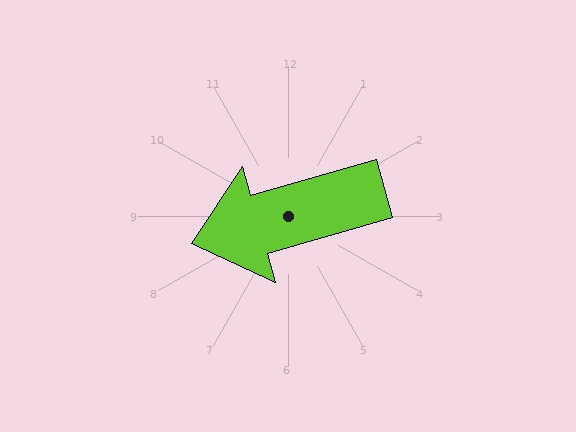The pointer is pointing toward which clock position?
Roughly 8 o'clock.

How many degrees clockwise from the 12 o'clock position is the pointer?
Approximately 254 degrees.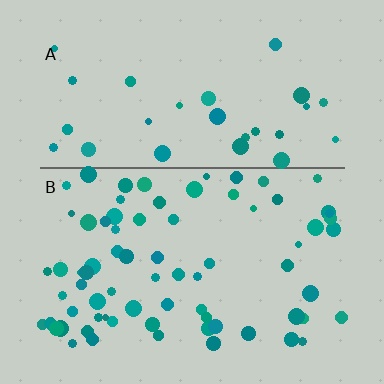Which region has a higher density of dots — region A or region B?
B (the bottom).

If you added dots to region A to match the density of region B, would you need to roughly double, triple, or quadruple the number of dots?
Approximately double.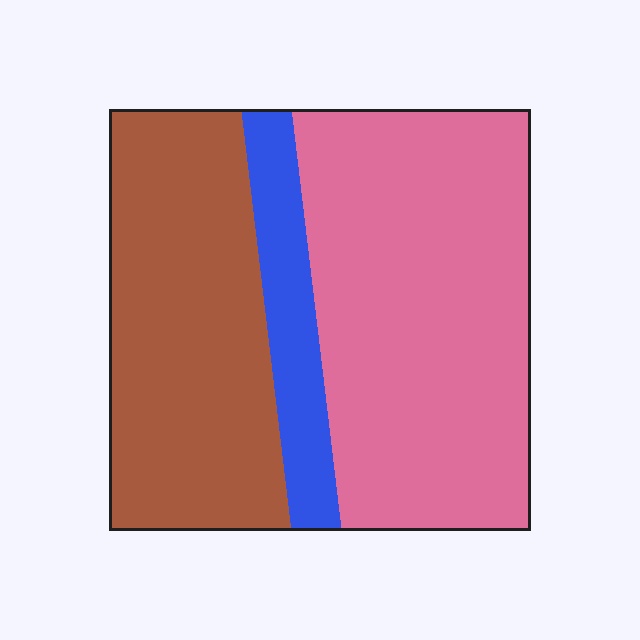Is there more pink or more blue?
Pink.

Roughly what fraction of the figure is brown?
Brown takes up about three eighths (3/8) of the figure.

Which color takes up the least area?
Blue, at roughly 10%.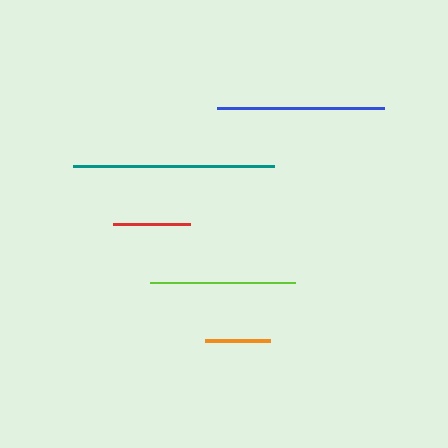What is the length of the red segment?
The red segment is approximately 77 pixels long.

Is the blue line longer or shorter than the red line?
The blue line is longer than the red line.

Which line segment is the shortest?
The orange line is the shortest at approximately 65 pixels.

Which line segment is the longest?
The teal line is the longest at approximately 202 pixels.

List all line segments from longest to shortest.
From longest to shortest: teal, blue, lime, red, orange.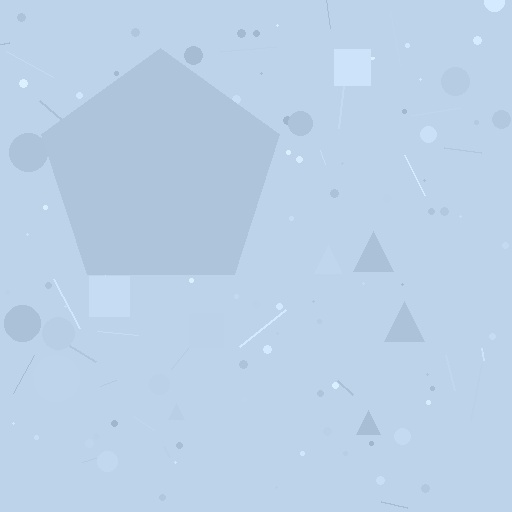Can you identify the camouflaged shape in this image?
The camouflaged shape is a pentagon.